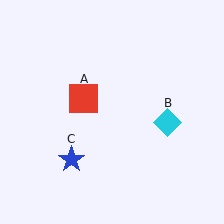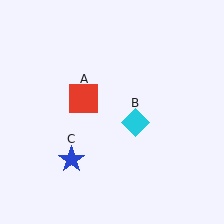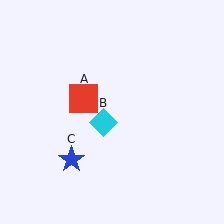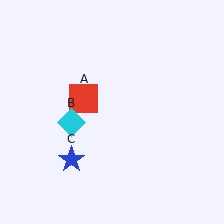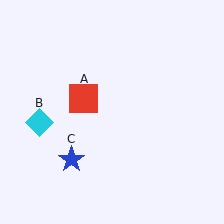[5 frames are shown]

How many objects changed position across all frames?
1 object changed position: cyan diamond (object B).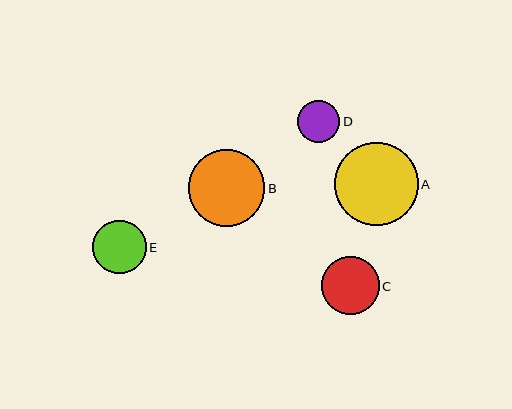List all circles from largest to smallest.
From largest to smallest: A, B, C, E, D.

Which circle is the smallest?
Circle D is the smallest with a size of approximately 42 pixels.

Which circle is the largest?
Circle A is the largest with a size of approximately 83 pixels.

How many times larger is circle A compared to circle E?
Circle A is approximately 1.6 times the size of circle E.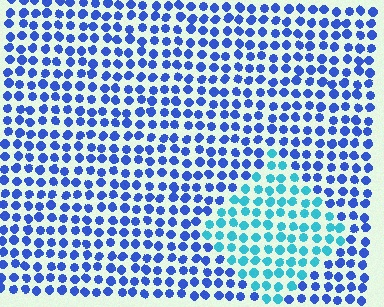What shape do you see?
I see a diamond.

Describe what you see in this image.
The image is filled with small blue elements in a uniform arrangement. A diamond-shaped region is visible where the elements are tinted to a slightly different hue, forming a subtle color boundary.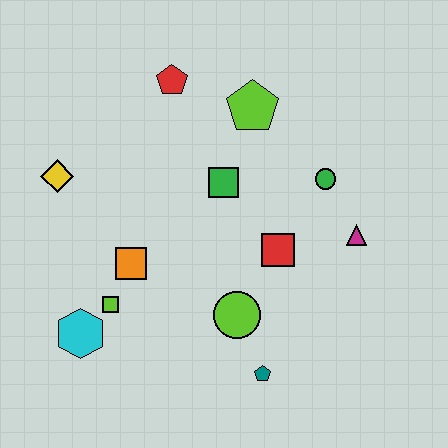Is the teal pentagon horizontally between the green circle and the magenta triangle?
No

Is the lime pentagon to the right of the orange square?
Yes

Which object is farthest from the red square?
The yellow diamond is farthest from the red square.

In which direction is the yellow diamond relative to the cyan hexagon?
The yellow diamond is above the cyan hexagon.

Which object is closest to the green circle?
The magenta triangle is closest to the green circle.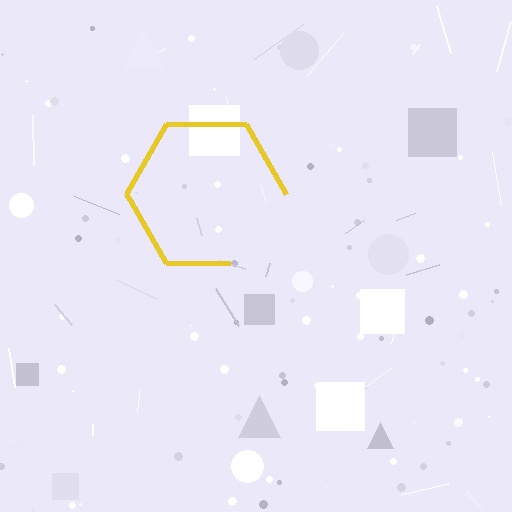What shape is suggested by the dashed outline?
The dashed outline suggests a hexagon.